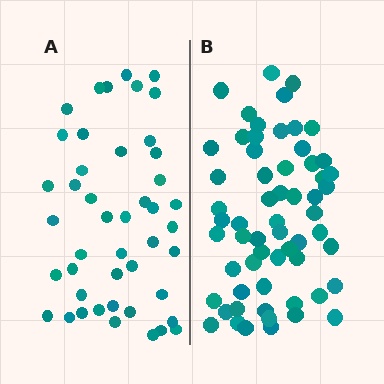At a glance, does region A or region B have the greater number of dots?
Region B (the right region) has more dots.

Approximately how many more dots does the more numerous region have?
Region B has approximately 15 more dots than region A.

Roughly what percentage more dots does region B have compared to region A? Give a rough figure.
About 35% more.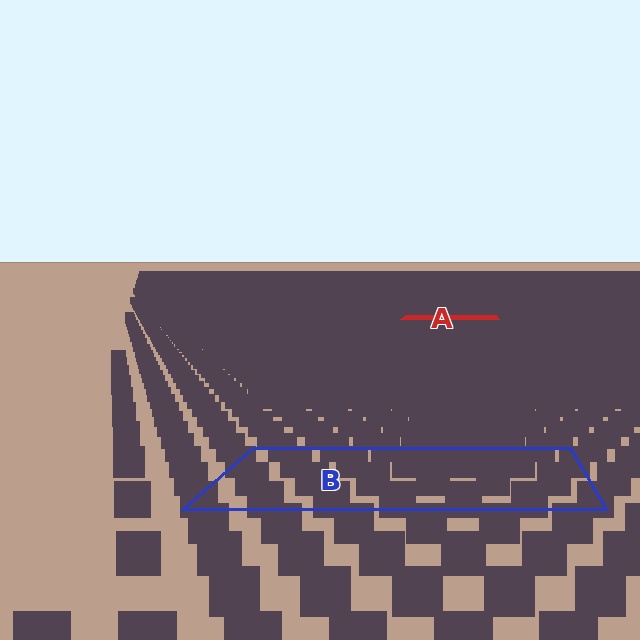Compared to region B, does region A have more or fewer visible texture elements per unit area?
Region A has more texture elements per unit area — they are packed more densely because it is farther away.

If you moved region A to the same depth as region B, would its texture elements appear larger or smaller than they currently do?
They would appear larger. At a closer depth, the same texture elements are projected at a bigger on-screen size.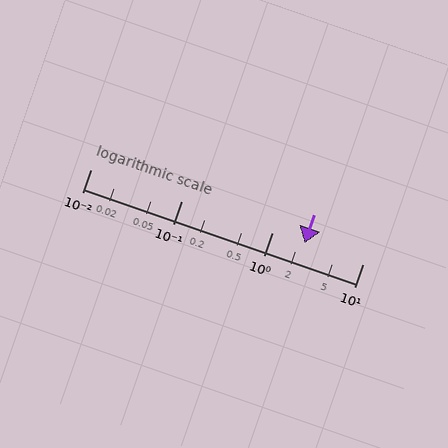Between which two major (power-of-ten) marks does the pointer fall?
The pointer is between 1 and 10.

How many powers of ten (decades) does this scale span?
The scale spans 3 decades, from 0.01 to 10.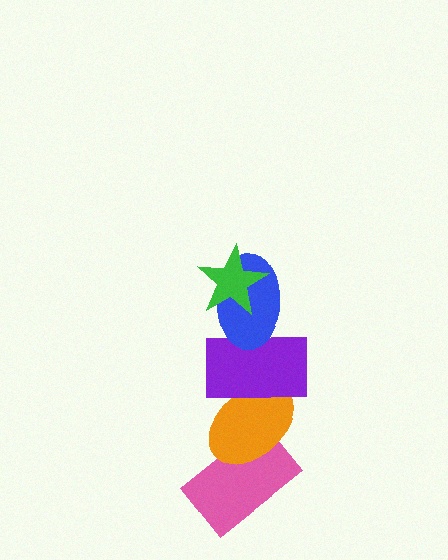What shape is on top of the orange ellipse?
The purple rectangle is on top of the orange ellipse.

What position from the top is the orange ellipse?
The orange ellipse is 4th from the top.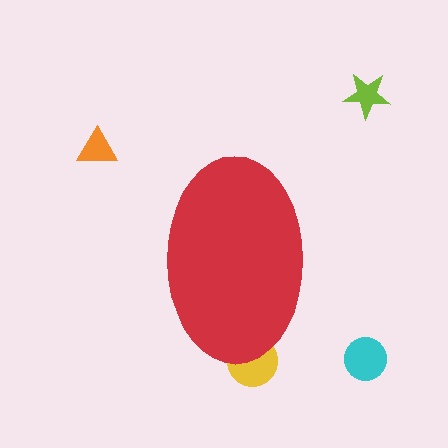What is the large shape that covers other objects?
A red ellipse.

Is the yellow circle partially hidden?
Yes, the yellow circle is partially hidden behind the red ellipse.